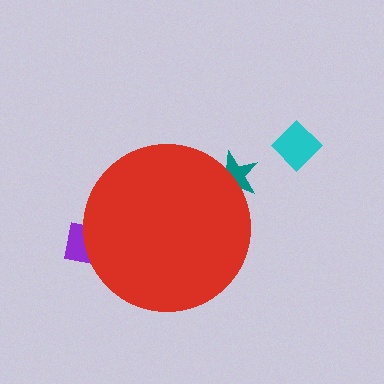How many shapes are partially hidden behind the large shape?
2 shapes are partially hidden.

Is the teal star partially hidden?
Yes, the teal star is partially hidden behind the red circle.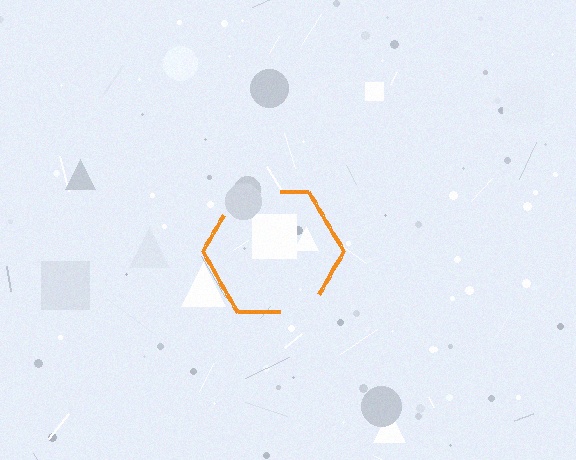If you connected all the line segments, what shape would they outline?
They would outline a hexagon.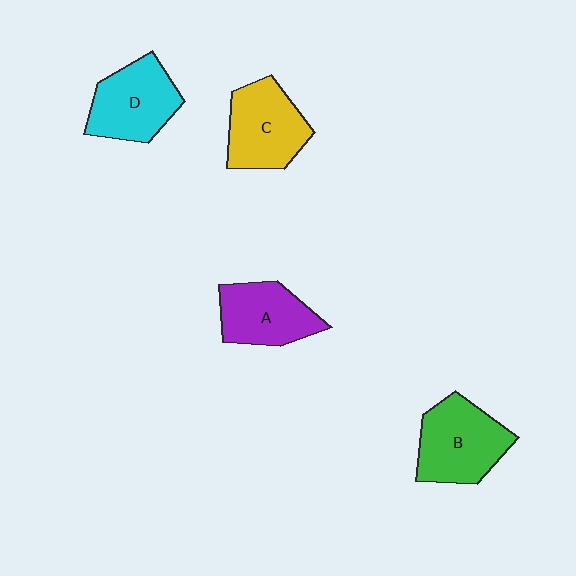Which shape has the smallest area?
Shape A (purple).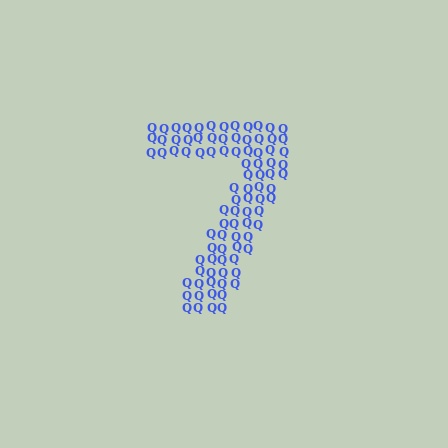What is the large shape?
The large shape is the digit 7.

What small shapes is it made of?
It is made of small letter Q's.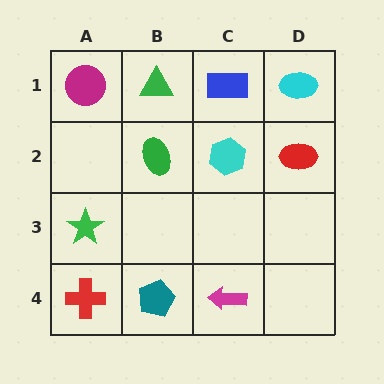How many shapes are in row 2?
3 shapes.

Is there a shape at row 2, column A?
No, that cell is empty.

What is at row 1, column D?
A cyan ellipse.